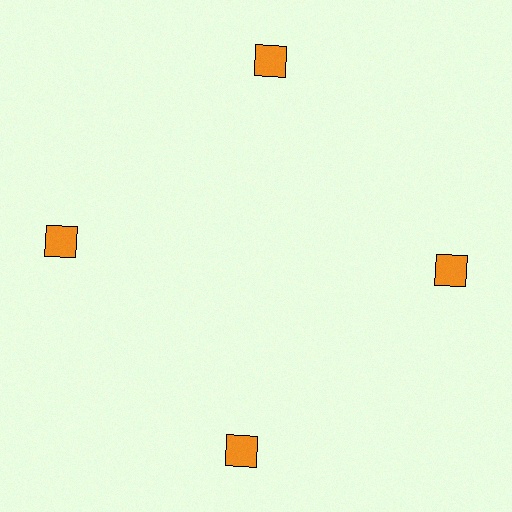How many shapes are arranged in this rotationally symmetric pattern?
There are 4 shapes, arranged in 4 groups of 1.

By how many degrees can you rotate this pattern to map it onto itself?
The pattern maps onto itself every 90 degrees of rotation.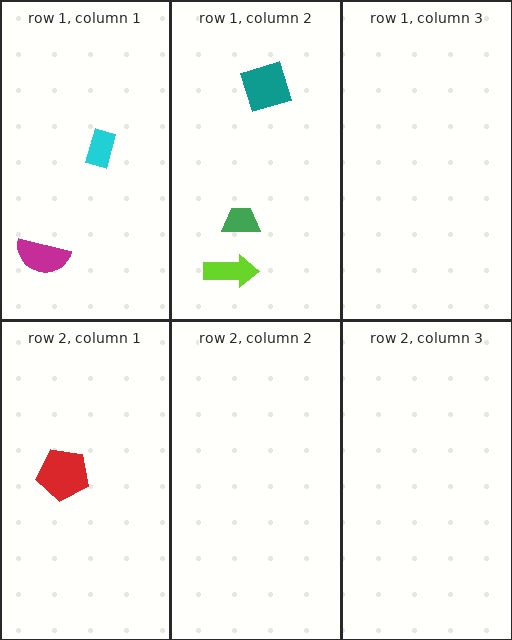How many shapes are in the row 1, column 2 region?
3.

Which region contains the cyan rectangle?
The row 1, column 1 region.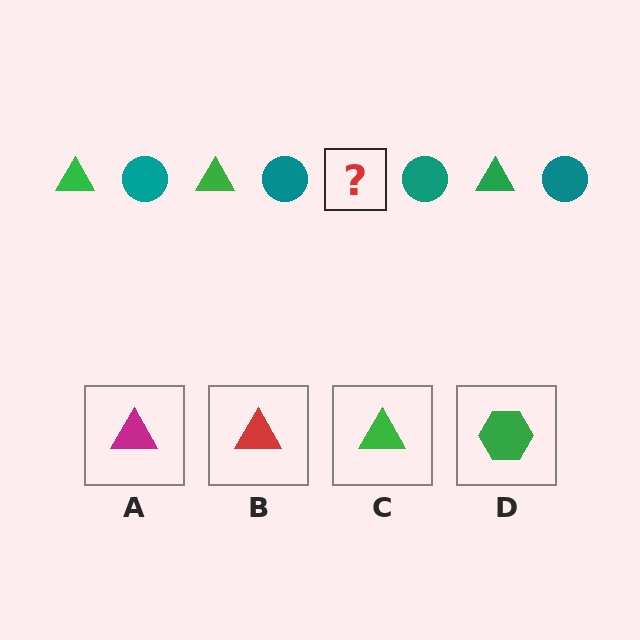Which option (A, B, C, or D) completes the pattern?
C.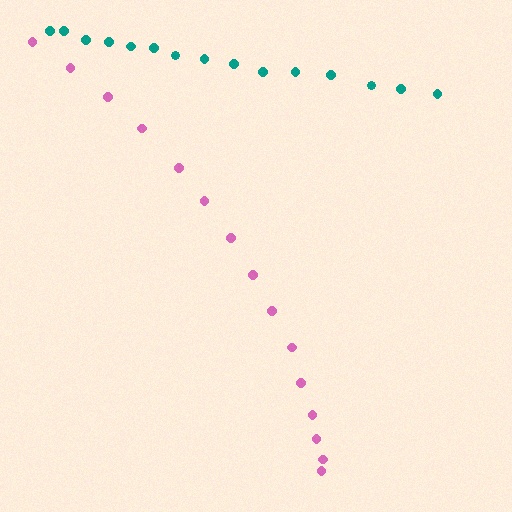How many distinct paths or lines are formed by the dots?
There are 2 distinct paths.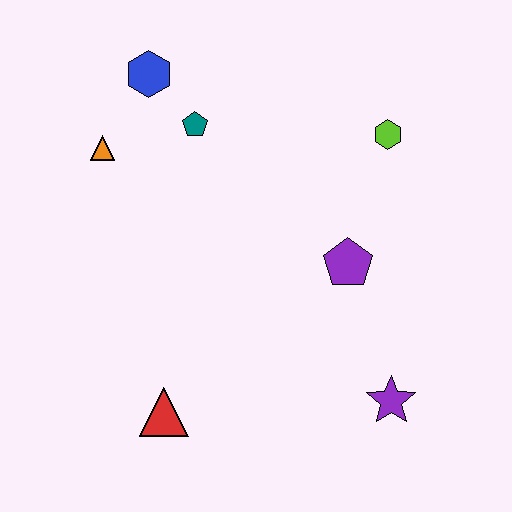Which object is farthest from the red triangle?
The lime hexagon is farthest from the red triangle.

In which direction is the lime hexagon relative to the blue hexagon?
The lime hexagon is to the right of the blue hexagon.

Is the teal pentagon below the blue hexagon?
Yes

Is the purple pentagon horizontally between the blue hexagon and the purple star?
Yes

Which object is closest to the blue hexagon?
The teal pentagon is closest to the blue hexagon.